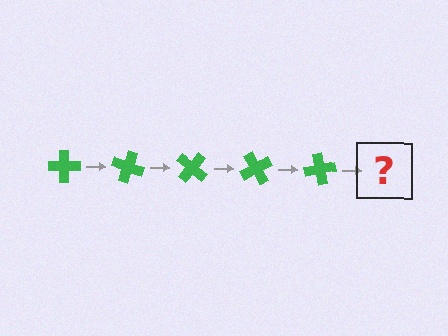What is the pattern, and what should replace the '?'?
The pattern is that the cross rotates 20 degrees each step. The '?' should be a green cross rotated 100 degrees.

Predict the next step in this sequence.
The next step is a green cross rotated 100 degrees.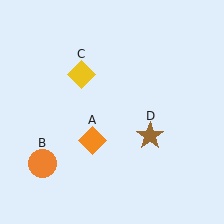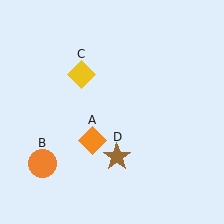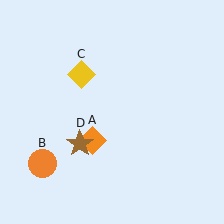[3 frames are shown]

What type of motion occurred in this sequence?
The brown star (object D) rotated clockwise around the center of the scene.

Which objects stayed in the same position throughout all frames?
Orange diamond (object A) and orange circle (object B) and yellow diamond (object C) remained stationary.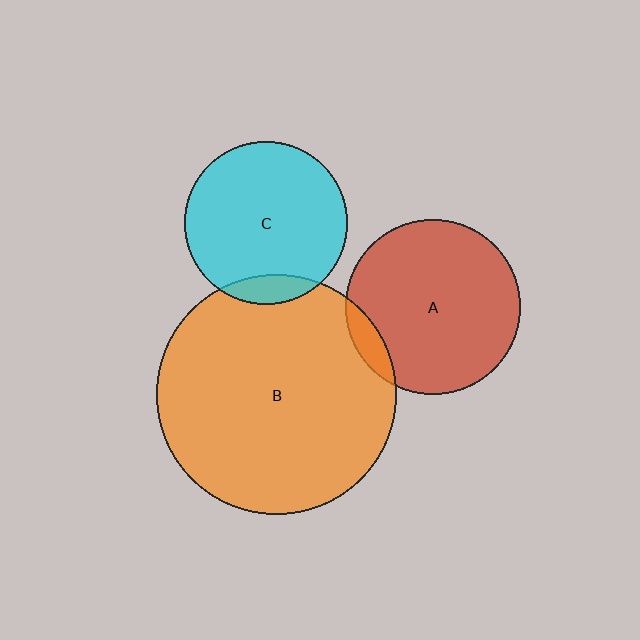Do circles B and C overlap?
Yes.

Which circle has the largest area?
Circle B (orange).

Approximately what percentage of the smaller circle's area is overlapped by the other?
Approximately 10%.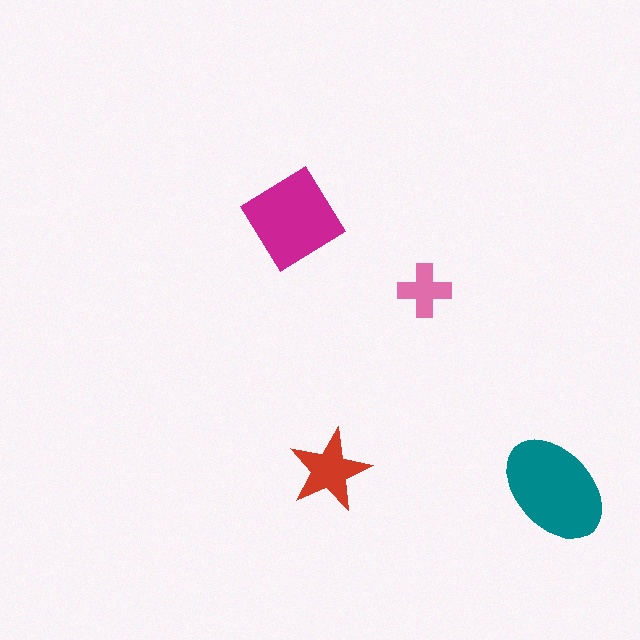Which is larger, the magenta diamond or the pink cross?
The magenta diamond.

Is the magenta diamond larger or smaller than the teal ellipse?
Smaller.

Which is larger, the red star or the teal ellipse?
The teal ellipse.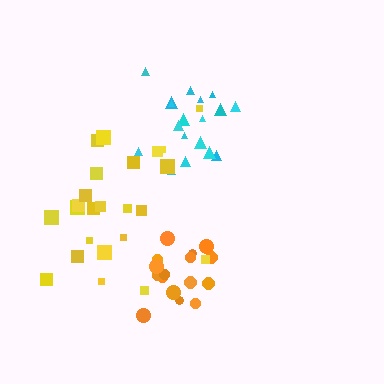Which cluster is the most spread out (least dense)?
Yellow.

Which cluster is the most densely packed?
Orange.